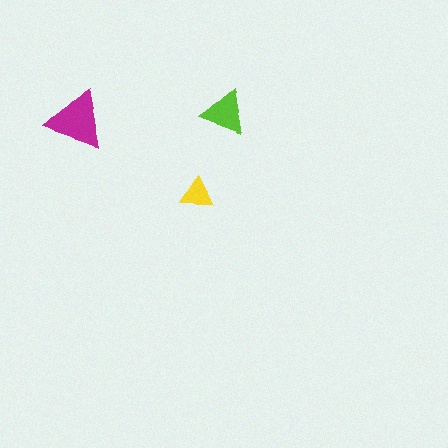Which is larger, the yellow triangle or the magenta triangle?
The magenta one.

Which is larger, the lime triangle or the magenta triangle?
The magenta one.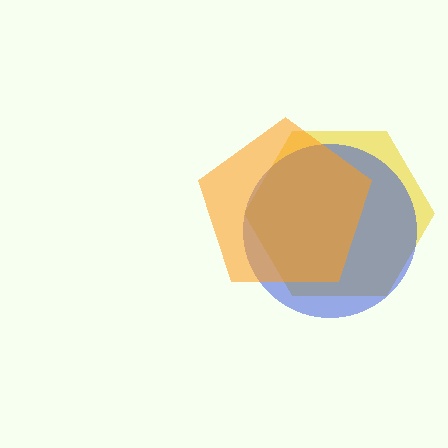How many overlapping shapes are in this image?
There are 3 overlapping shapes in the image.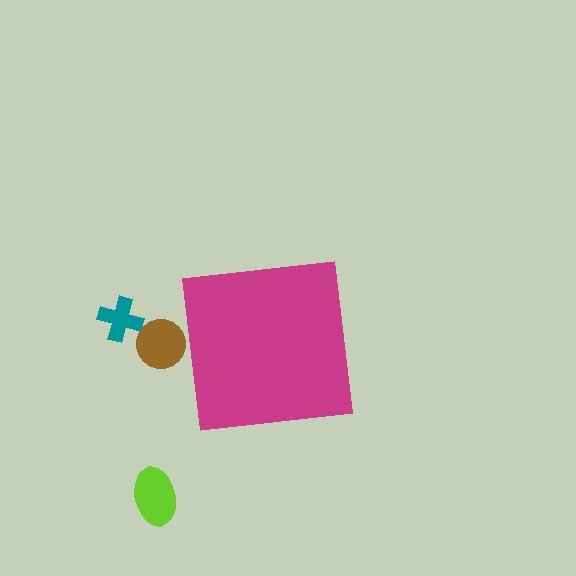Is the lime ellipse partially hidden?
No, the lime ellipse is fully visible.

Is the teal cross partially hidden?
No, the teal cross is fully visible.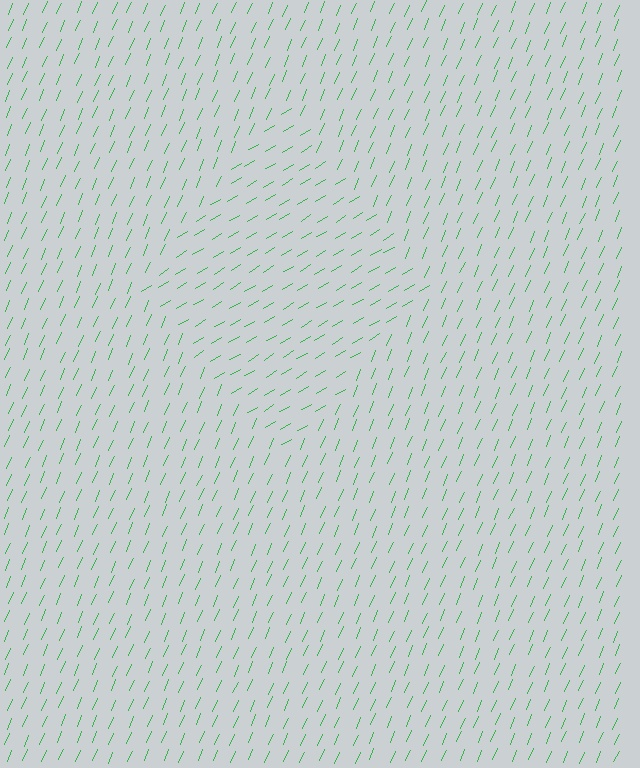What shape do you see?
I see a diamond.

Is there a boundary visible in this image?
Yes, there is a texture boundary formed by a change in line orientation.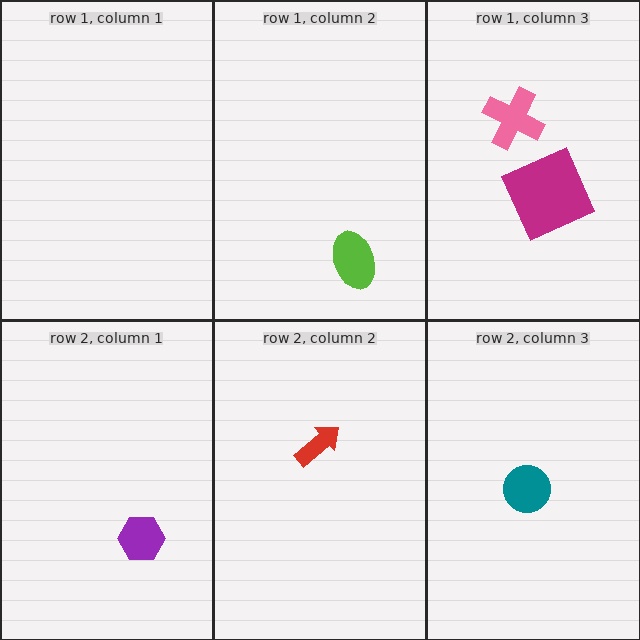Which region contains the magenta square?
The row 1, column 3 region.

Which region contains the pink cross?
The row 1, column 3 region.